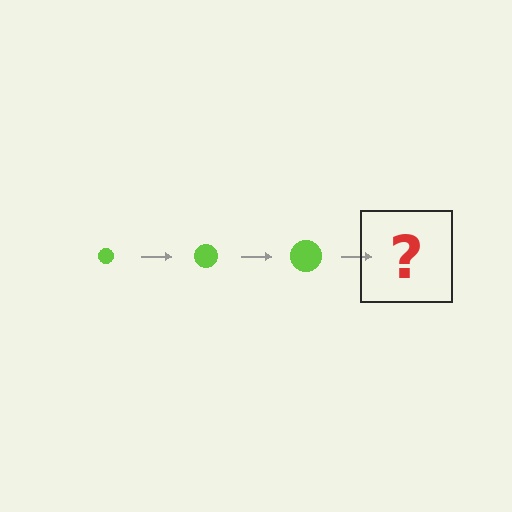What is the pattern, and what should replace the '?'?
The pattern is that the circle gets progressively larger each step. The '?' should be a lime circle, larger than the previous one.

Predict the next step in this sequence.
The next step is a lime circle, larger than the previous one.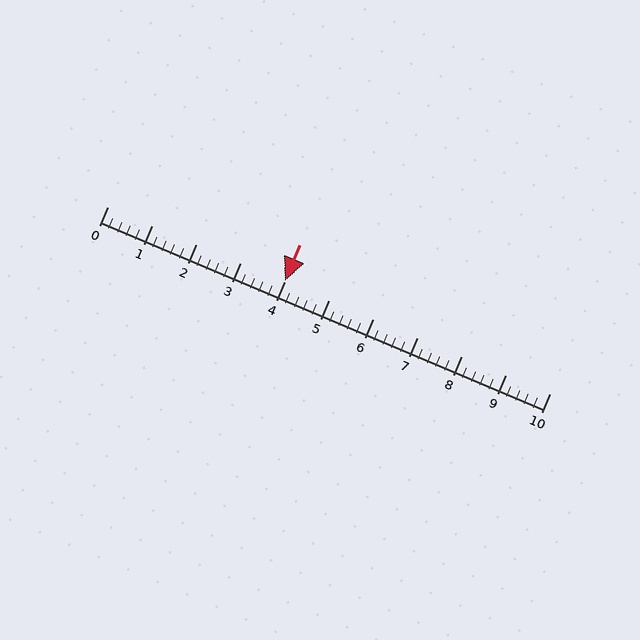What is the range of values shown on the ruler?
The ruler shows values from 0 to 10.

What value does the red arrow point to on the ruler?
The red arrow points to approximately 4.0.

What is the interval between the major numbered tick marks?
The major tick marks are spaced 1 units apart.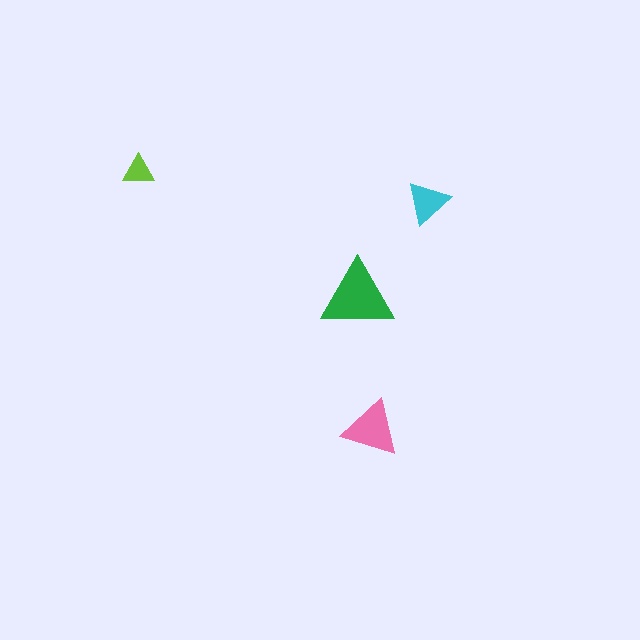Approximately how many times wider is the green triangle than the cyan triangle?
About 1.5 times wider.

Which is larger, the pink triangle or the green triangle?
The green one.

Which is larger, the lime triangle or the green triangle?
The green one.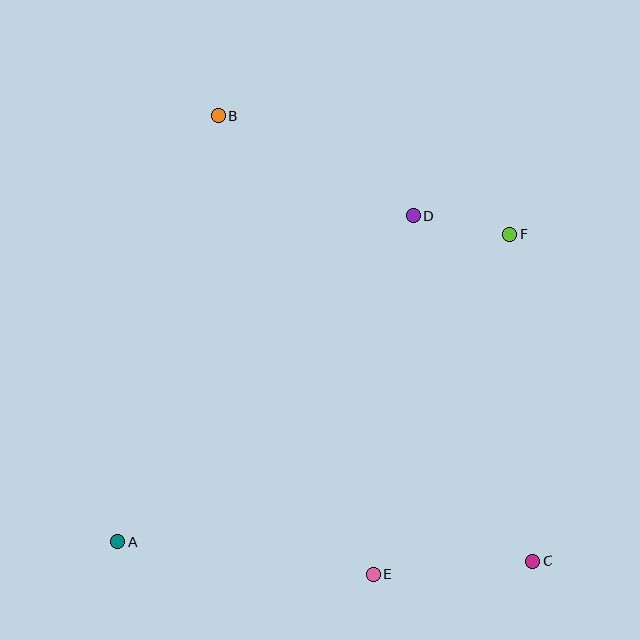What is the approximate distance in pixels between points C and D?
The distance between C and D is approximately 365 pixels.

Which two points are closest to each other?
Points D and F are closest to each other.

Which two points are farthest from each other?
Points B and C are farthest from each other.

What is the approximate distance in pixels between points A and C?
The distance between A and C is approximately 415 pixels.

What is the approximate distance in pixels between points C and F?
The distance between C and F is approximately 328 pixels.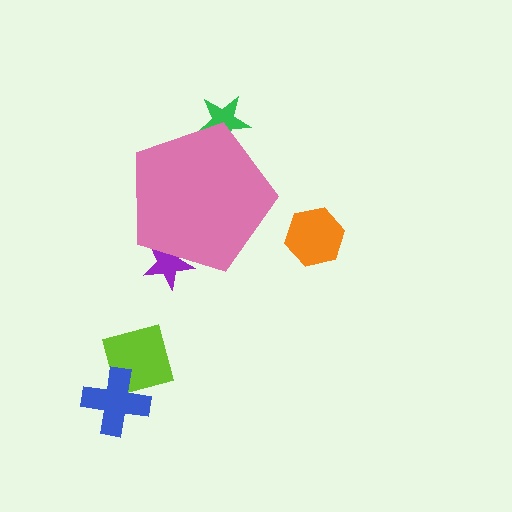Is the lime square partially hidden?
No, the lime square is fully visible.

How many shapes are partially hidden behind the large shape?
2 shapes are partially hidden.